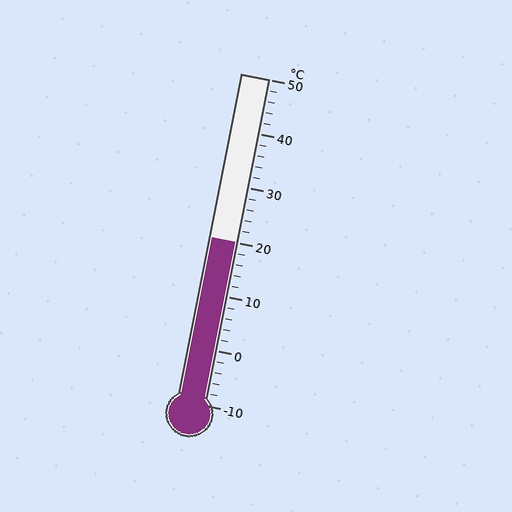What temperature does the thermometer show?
The thermometer shows approximately 20°C.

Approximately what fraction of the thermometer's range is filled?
The thermometer is filled to approximately 50% of its range.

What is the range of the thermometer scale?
The thermometer scale ranges from -10°C to 50°C.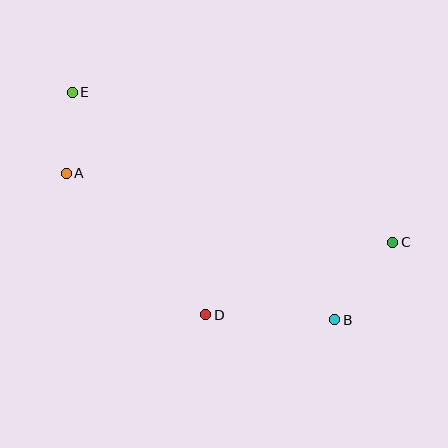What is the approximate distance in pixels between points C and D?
The distance between C and D is approximately 200 pixels.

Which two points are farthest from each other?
Points C and E are farthest from each other.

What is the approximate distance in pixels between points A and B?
The distance between A and B is approximately 306 pixels.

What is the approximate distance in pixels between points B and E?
The distance between B and E is approximately 347 pixels.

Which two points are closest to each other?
Points A and E are closest to each other.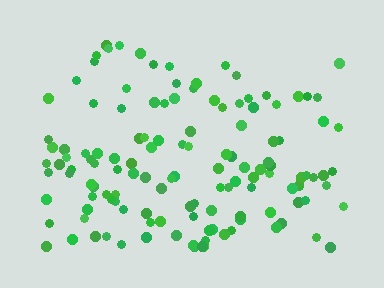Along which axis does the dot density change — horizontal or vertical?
Vertical.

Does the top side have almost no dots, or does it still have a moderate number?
Still a moderate number, just noticeably fewer than the bottom.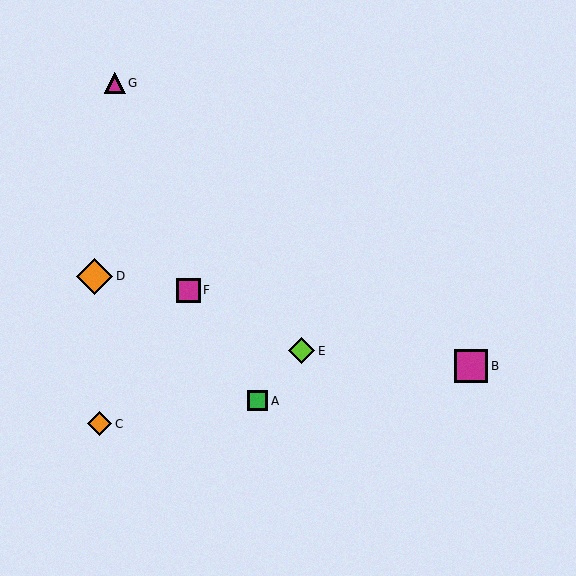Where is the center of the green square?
The center of the green square is at (258, 401).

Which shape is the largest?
The orange diamond (labeled D) is the largest.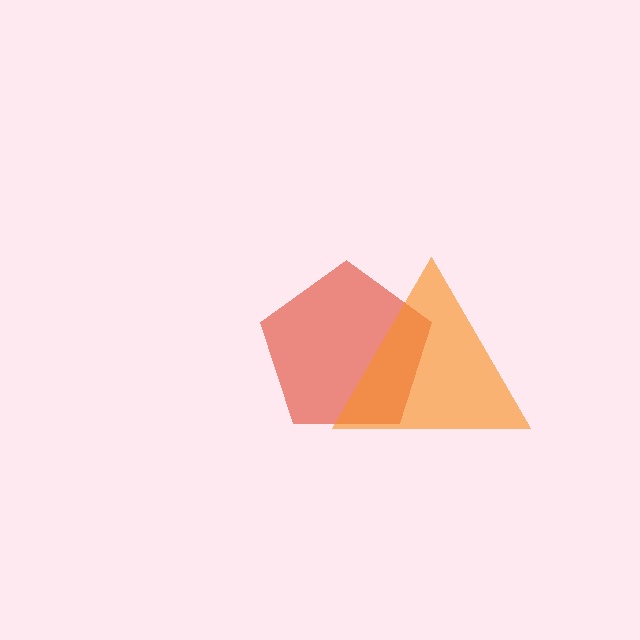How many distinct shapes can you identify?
There are 2 distinct shapes: a red pentagon, an orange triangle.